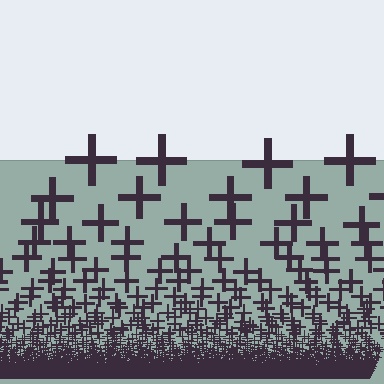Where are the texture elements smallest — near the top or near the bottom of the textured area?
Near the bottom.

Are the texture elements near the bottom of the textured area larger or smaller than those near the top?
Smaller. The gradient is inverted — elements near the bottom are smaller and denser.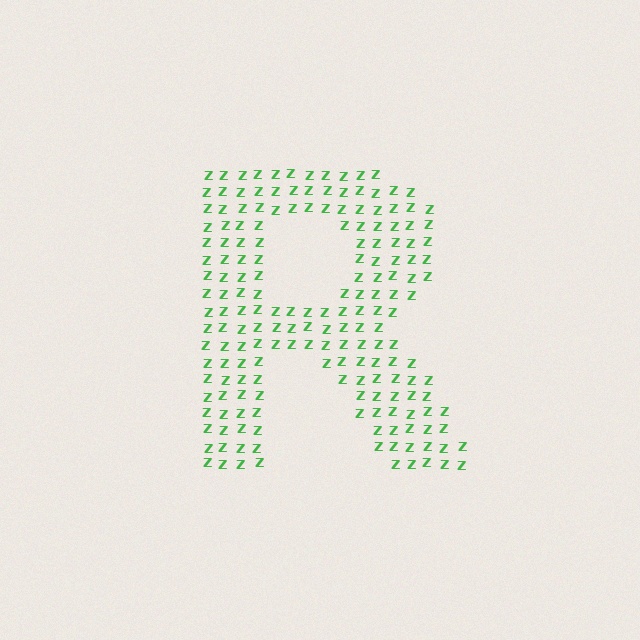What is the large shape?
The large shape is the letter R.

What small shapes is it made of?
It is made of small letter Z's.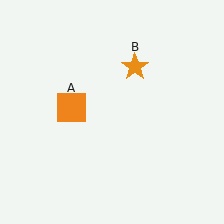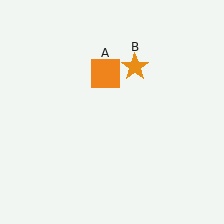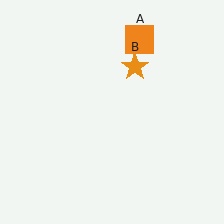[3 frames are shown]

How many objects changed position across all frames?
1 object changed position: orange square (object A).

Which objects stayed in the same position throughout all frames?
Orange star (object B) remained stationary.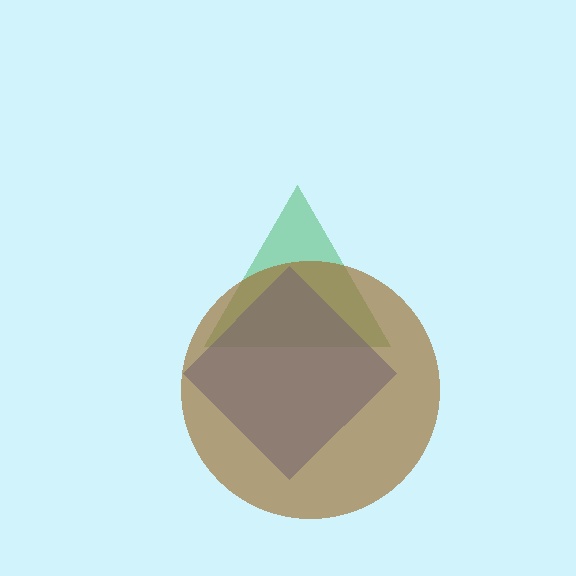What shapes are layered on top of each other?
The layered shapes are: a green triangle, a blue diamond, a brown circle.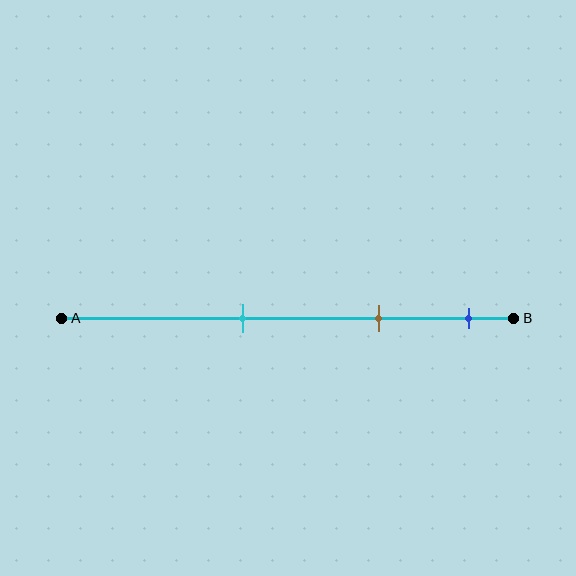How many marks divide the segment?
There are 3 marks dividing the segment.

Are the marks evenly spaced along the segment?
Yes, the marks are approximately evenly spaced.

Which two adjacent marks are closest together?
The brown and blue marks are the closest adjacent pair.